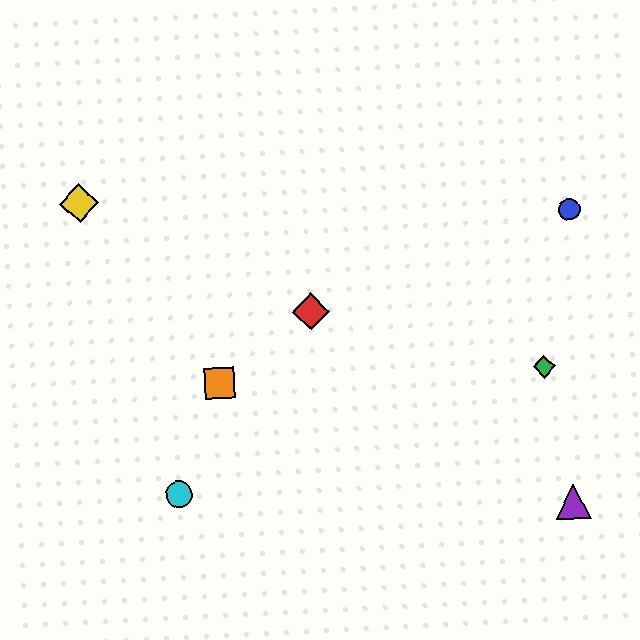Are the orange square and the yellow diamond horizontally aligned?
No, the orange square is at y≈383 and the yellow diamond is at y≈203.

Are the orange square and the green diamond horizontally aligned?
Yes, both are at y≈383.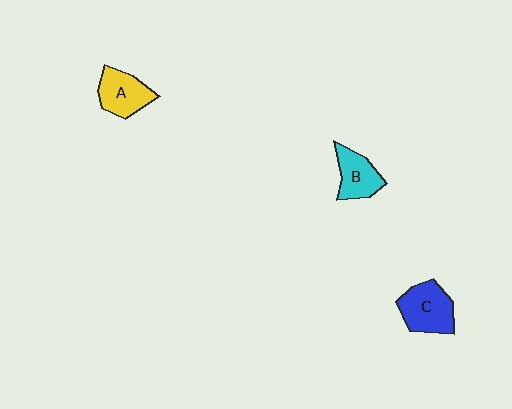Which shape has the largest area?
Shape C (blue).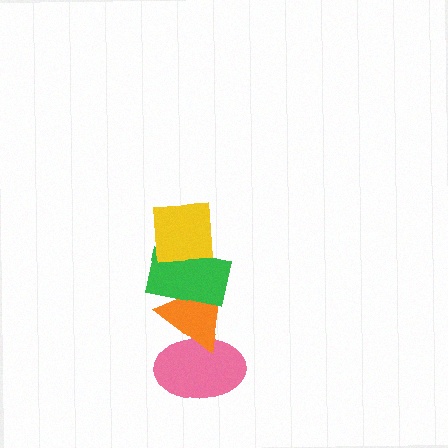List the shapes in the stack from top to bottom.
From top to bottom: the yellow square, the green rectangle, the orange triangle, the pink ellipse.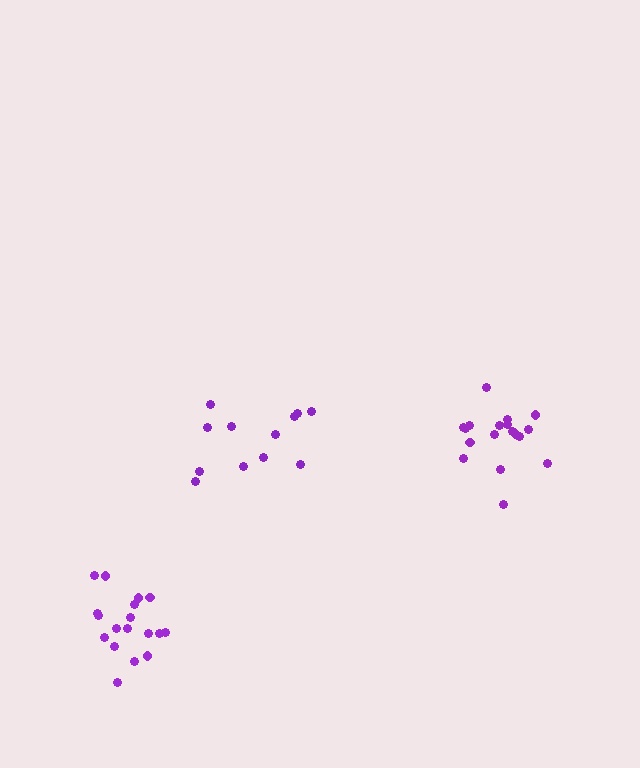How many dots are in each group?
Group 1: 18 dots, Group 2: 12 dots, Group 3: 18 dots (48 total).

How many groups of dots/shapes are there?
There are 3 groups.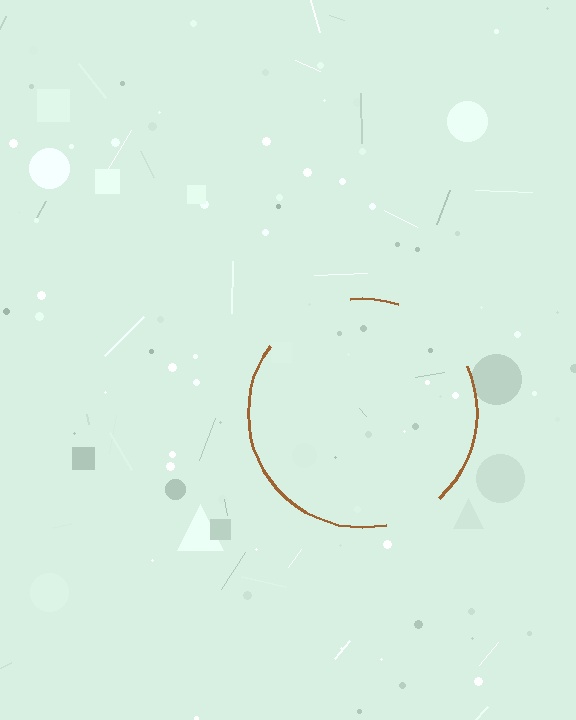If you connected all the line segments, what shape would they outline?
They would outline a circle.